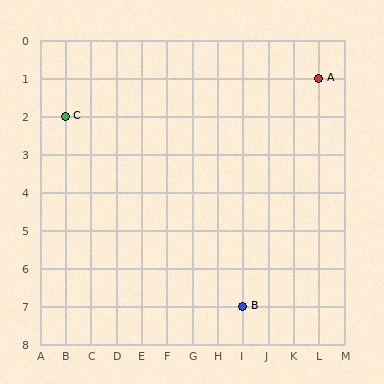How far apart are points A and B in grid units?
Points A and B are 3 columns and 6 rows apart (about 6.7 grid units diagonally).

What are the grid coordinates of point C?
Point C is at grid coordinates (B, 2).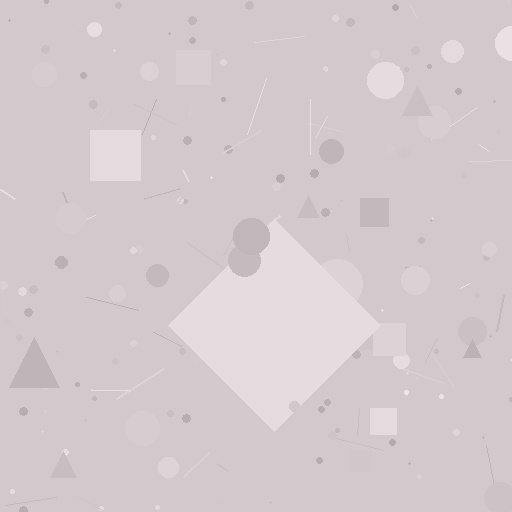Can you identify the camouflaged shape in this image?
The camouflaged shape is a diamond.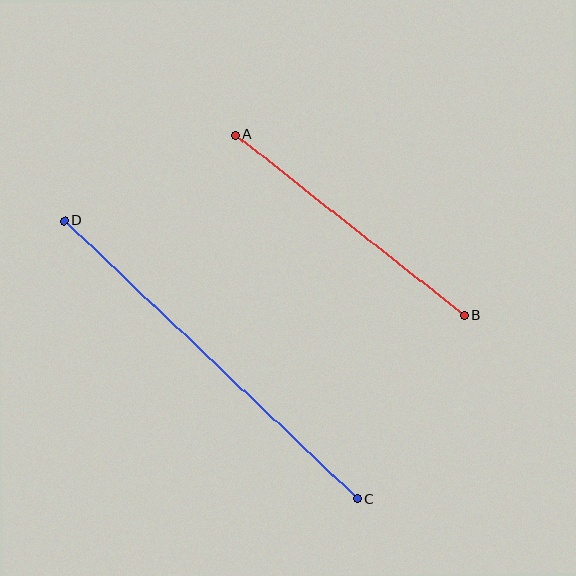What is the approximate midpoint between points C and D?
The midpoint is at approximately (211, 360) pixels.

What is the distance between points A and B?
The distance is approximately 292 pixels.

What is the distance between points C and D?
The distance is approximately 404 pixels.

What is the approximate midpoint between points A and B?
The midpoint is at approximately (350, 225) pixels.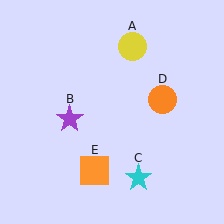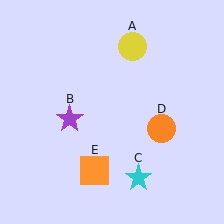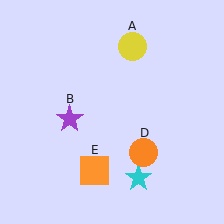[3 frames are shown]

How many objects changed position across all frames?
1 object changed position: orange circle (object D).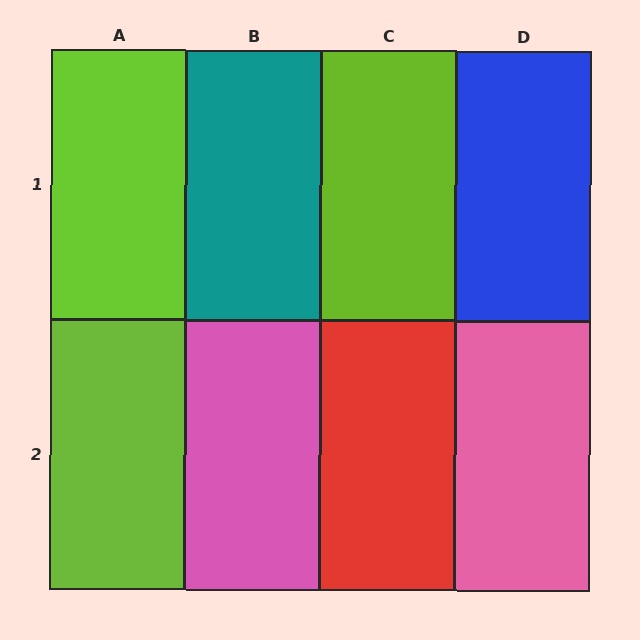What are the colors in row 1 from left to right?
Lime, teal, lime, blue.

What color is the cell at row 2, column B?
Pink.